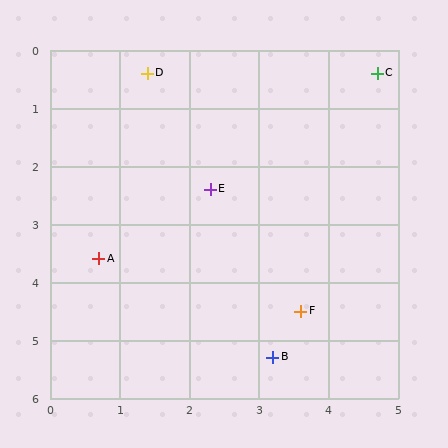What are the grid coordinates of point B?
Point B is at approximately (3.2, 5.3).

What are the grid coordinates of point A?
Point A is at approximately (0.7, 3.6).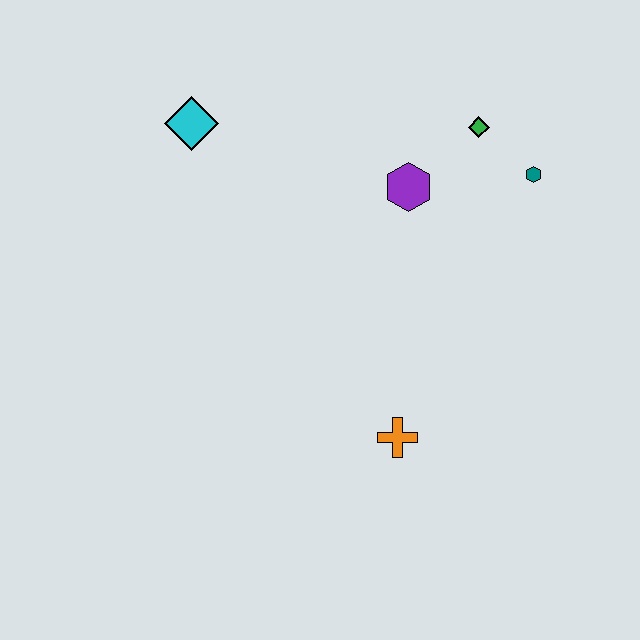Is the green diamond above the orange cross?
Yes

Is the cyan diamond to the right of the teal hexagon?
No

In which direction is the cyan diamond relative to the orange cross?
The cyan diamond is above the orange cross.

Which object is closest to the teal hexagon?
The green diamond is closest to the teal hexagon.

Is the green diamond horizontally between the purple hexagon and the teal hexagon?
Yes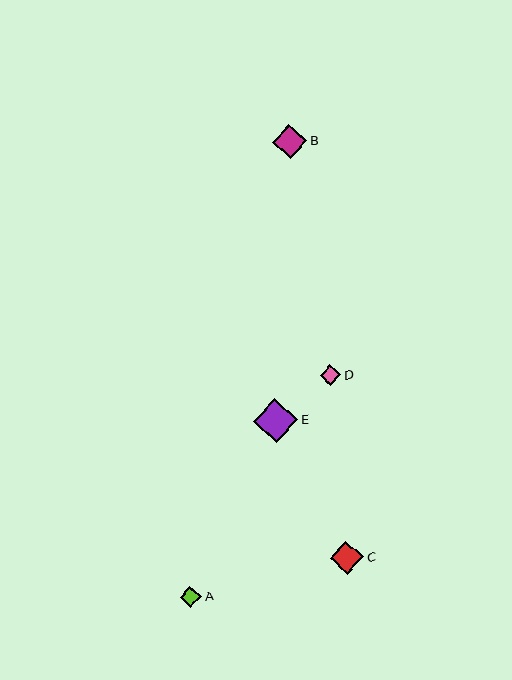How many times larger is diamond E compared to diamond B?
Diamond E is approximately 1.3 times the size of diamond B.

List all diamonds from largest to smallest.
From largest to smallest: E, B, C, A, D.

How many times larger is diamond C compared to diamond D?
Diamond C is approximately 1.7 times the size of diamond D.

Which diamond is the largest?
Diamond E is the largest with a size of approximately 44 pixels.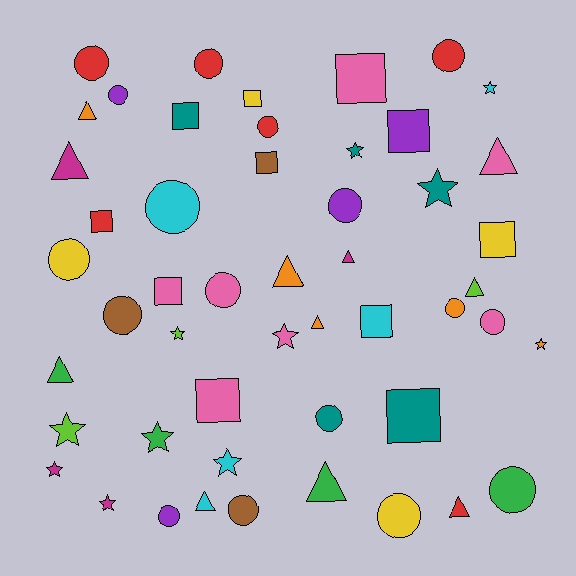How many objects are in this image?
There are 50 objects.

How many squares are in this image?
There are 11 squares.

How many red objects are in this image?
There are 6 red objects.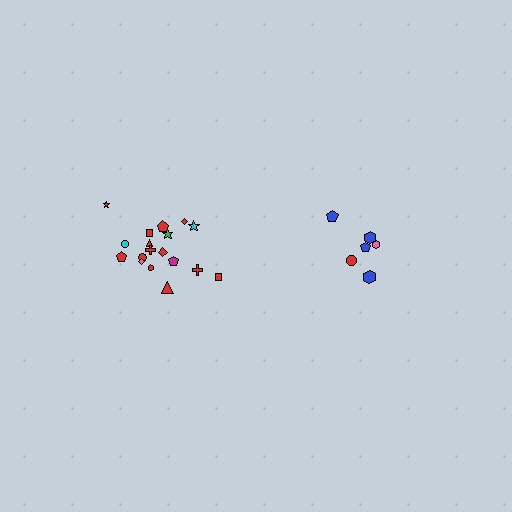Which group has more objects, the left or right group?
The left group.